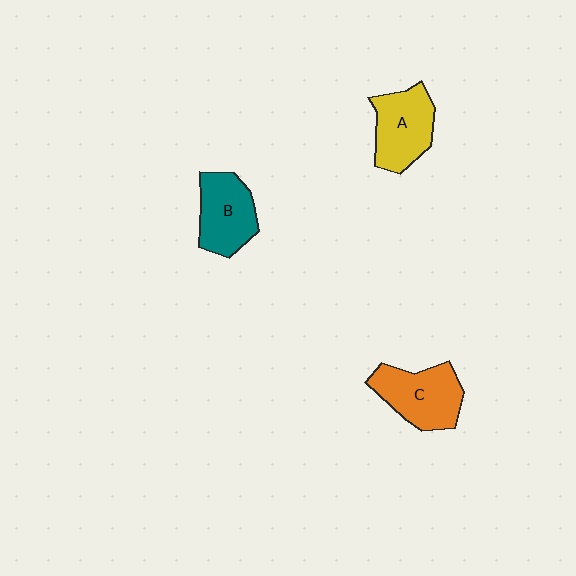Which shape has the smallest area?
Shape B (teal).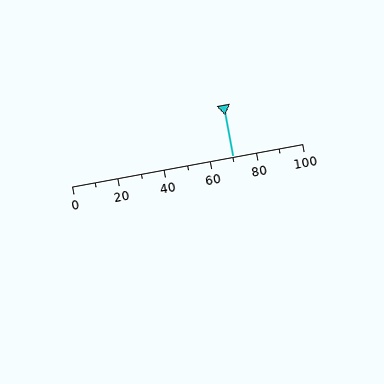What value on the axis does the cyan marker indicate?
The marker indicates approximately 70.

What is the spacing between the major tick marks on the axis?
The major ticks are spaced 20 apart.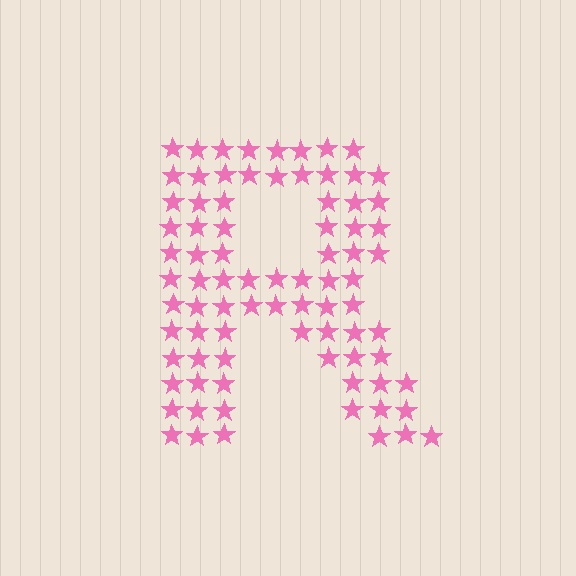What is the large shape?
The large shape is the letter R.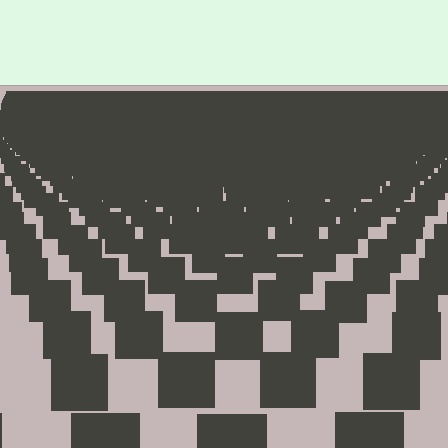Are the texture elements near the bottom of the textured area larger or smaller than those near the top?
Larger. Near the bottom, elements are closer to the viewer and appear at a bigger on-screen size.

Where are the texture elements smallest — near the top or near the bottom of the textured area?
Near the top.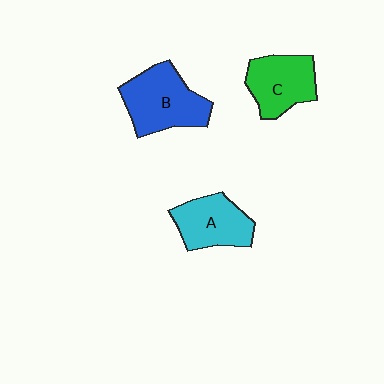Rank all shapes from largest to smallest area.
From largest to smallest: B (blue), C (green), A (cyan).